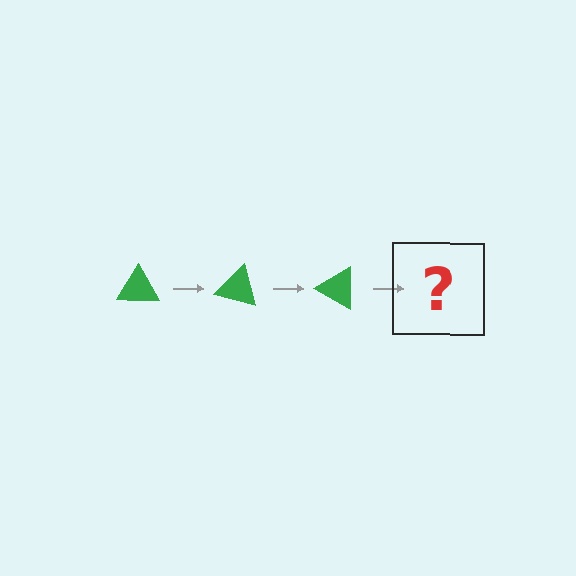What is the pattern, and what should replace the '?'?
The pattern is that the triangle rotates 15 degrees each step. The '?' should be a green triangle rotated 45 degrees.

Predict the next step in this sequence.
The next step is a green triangle rotated 45 degrees.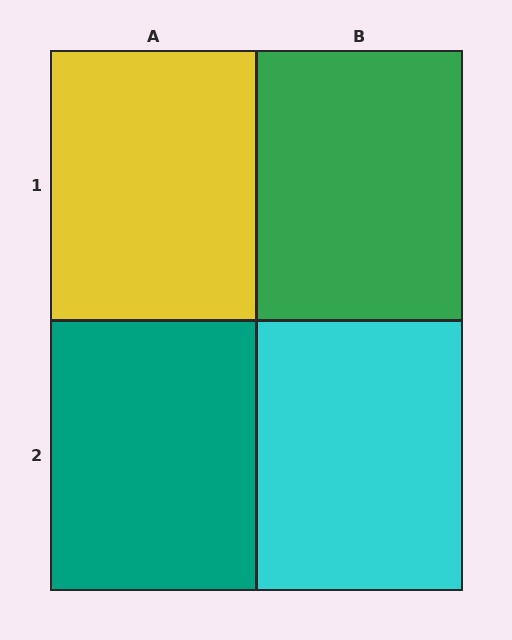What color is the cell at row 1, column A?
Yellow.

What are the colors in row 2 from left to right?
Teal, cyan.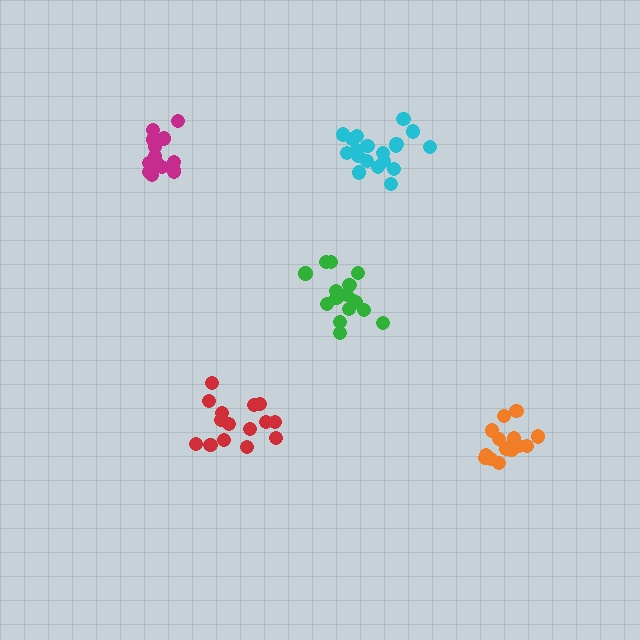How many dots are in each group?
Group 1: 19 dots, Group 2: 15 dots, Group 3: 15 dots, Group 4: 14 dots, Group 5: 16 dots (79 total).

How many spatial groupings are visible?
There are 5 spatial groupings.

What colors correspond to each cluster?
The clusters are colored: cyan, orange, red, magenta, green.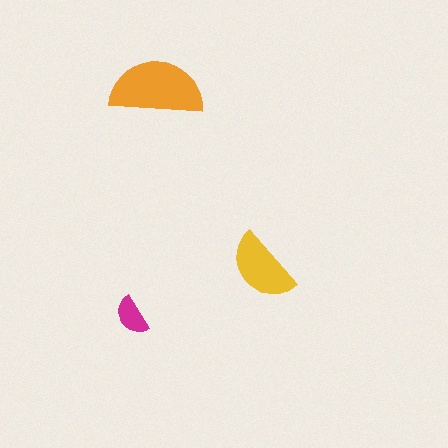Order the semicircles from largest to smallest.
the orange one, the yellow one, the magenta one.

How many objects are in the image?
There are 3 objects in the image.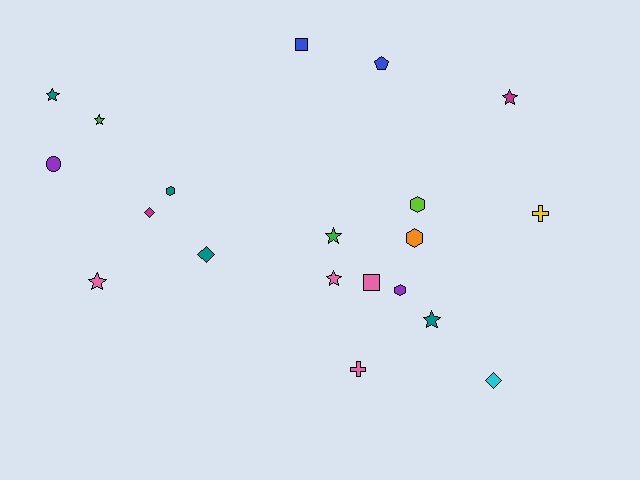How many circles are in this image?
There is 1 circle.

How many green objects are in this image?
There are 2 green objects.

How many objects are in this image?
There are 20 objects.